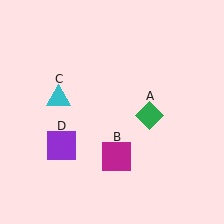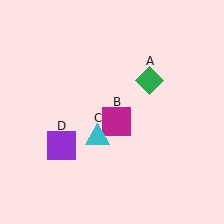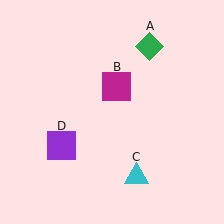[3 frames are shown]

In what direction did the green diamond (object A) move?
The green diamond (object A) moved up.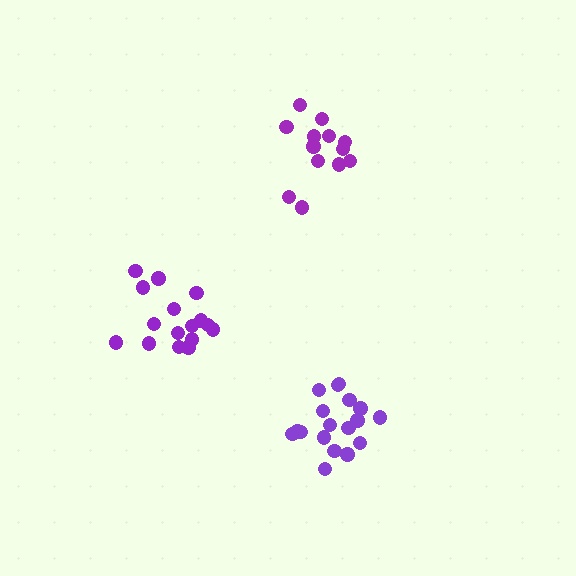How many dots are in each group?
Group 1: 16 dots, Group 2: 18 dots, Group 3: 13 dots (47 total).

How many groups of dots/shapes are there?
There are 3 groups.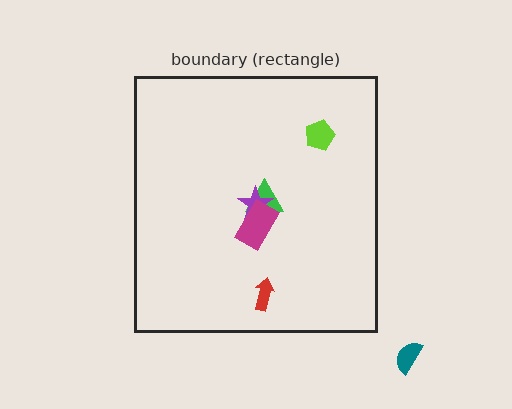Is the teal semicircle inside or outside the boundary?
Outside.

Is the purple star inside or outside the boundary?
Inside.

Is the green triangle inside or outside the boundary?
Inside.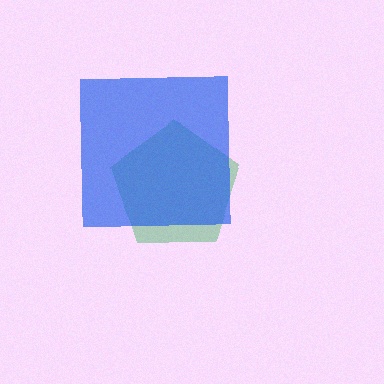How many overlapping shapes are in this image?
There are 2 overlapping shapes in the image.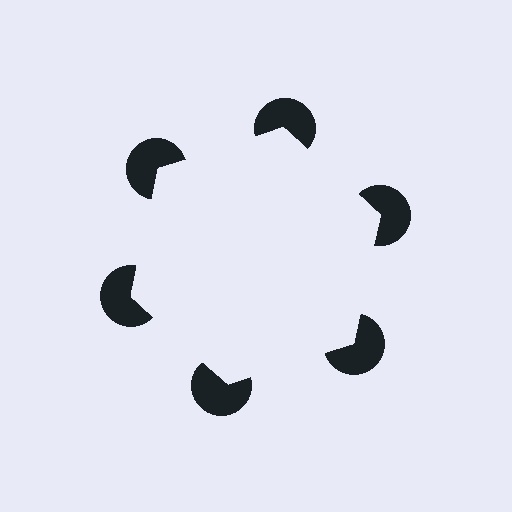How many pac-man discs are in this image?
There are 6 — one at each vertex of the illusory hexagon.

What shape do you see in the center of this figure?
An illusory hexagon — its edges are inferred from the aligned wedge cuts in the pac-man discs, not physically drawn.